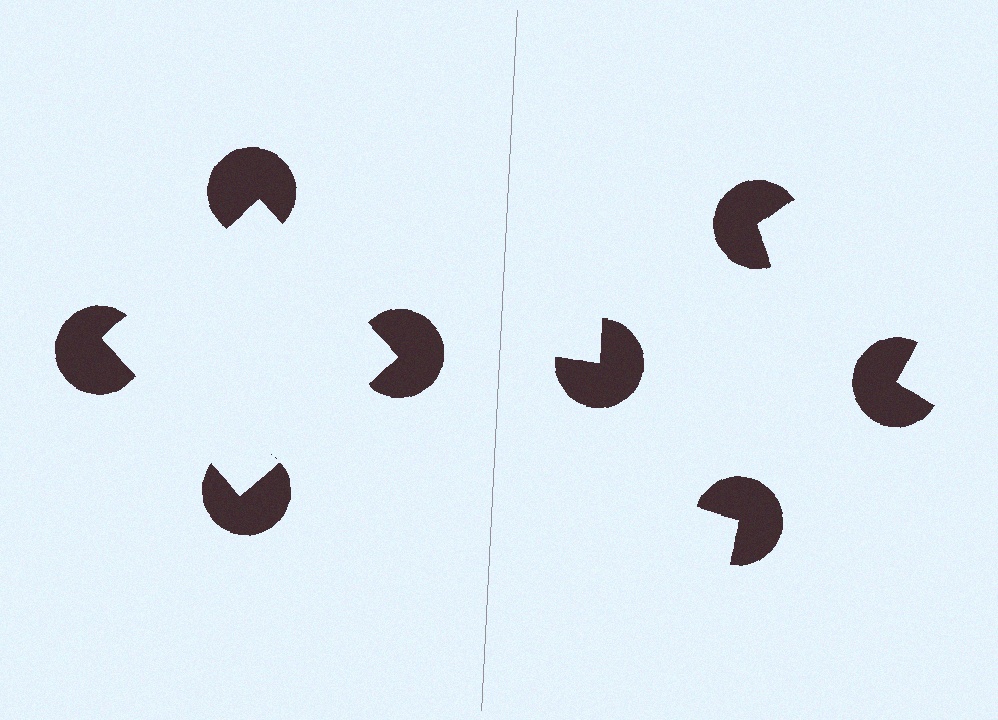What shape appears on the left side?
An illusory square.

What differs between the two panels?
The pac-man discs are positioned identically on both sides; only the wedge orientations differ. On the left they align to a square; on the right they are misaligned.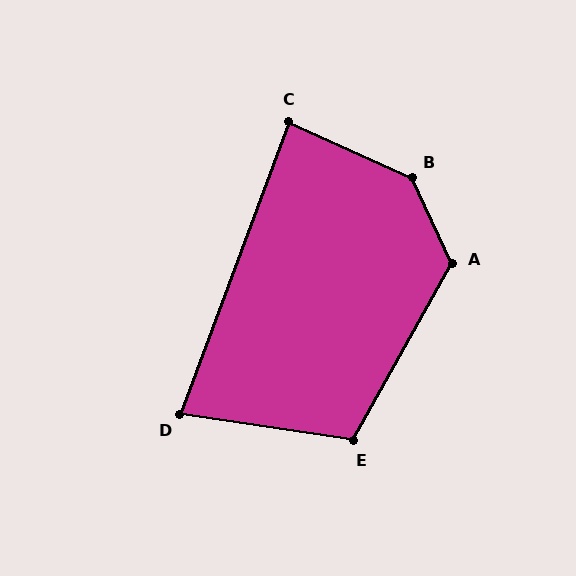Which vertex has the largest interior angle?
B, at approximately 139 degrees.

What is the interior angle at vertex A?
Approximately 126 degrees (obtuse).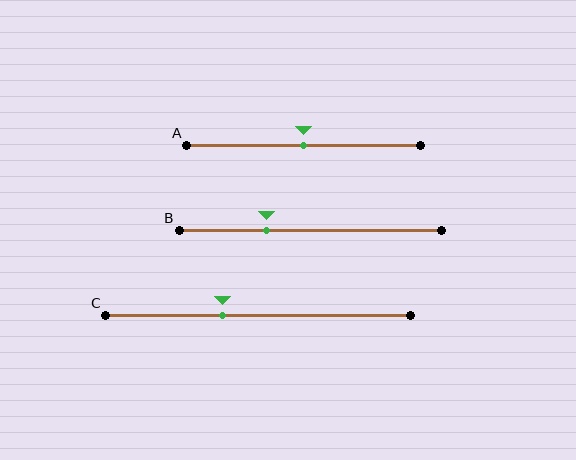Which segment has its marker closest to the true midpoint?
Segment A has its marker closest to the true midpoint.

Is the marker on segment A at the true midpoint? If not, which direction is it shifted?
Yes, the marker on segment A is at the true midpoint.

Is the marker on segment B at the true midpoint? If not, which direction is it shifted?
No, the marker on segment B is shifted to the left by about 17% of the segment length.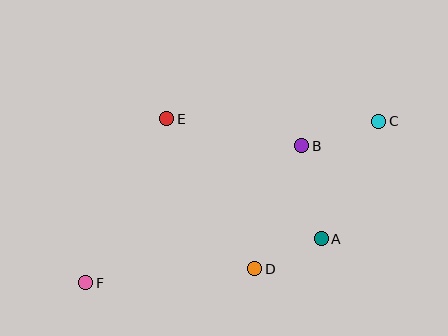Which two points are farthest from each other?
Points C and F are farthest from each other.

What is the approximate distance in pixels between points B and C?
The distance between B and C is approximately 81 pixels.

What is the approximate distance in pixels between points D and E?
The distance between D and E is approximately 174 pixels.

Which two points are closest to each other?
Points A and D are closest to each other.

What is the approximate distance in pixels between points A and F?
The distance between A and F is approximately 240 pixels.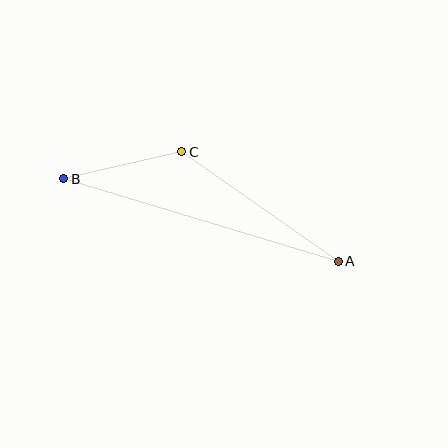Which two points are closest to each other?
Points B and C are closest to each other.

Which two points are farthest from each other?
Points A and B are farthest from each other.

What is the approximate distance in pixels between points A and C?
The distance between A and C is approximately 191 pixels.